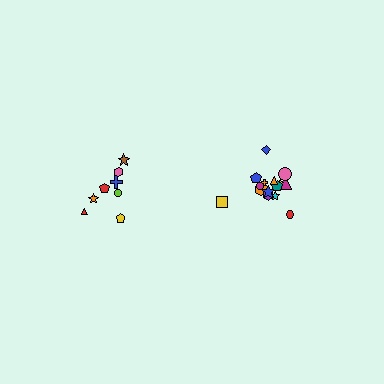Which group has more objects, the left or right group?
The right group.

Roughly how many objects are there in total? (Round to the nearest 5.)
Roughly 25 objects in total.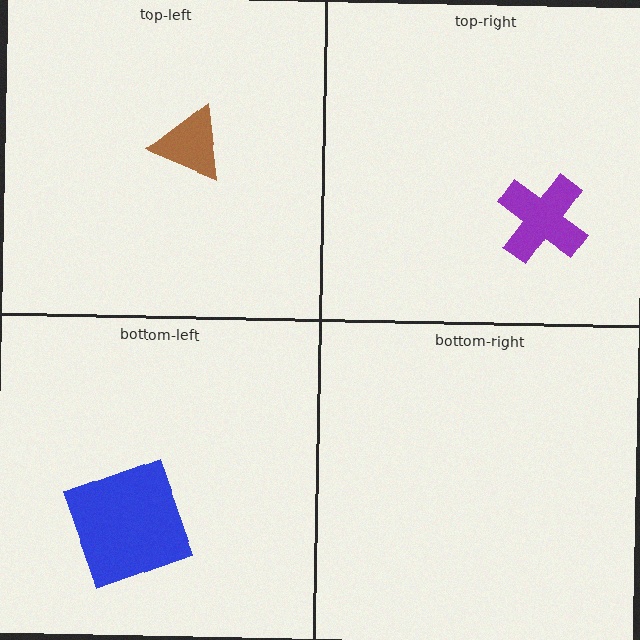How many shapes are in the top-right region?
1.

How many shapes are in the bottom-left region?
1.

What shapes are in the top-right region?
The purple cross.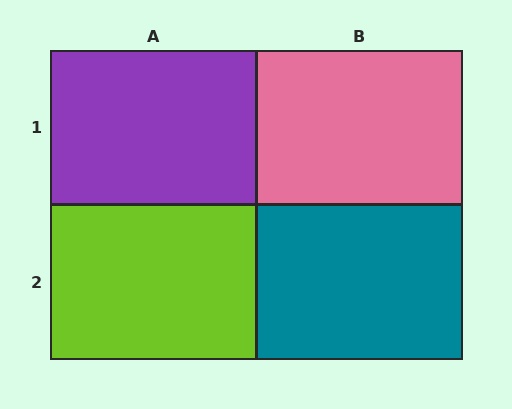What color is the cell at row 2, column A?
Lime.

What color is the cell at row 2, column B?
Teal.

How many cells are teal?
1 cell is teal.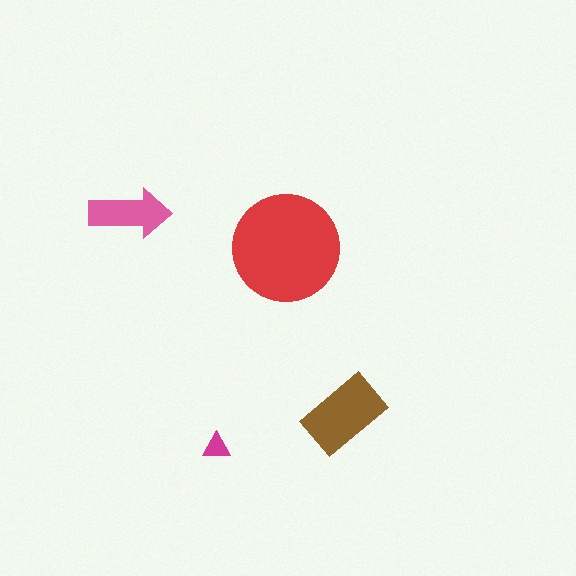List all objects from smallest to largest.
The magenta triangle, the pink arrow, the brown rectangle, the red circle.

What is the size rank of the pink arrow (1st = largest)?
3rd.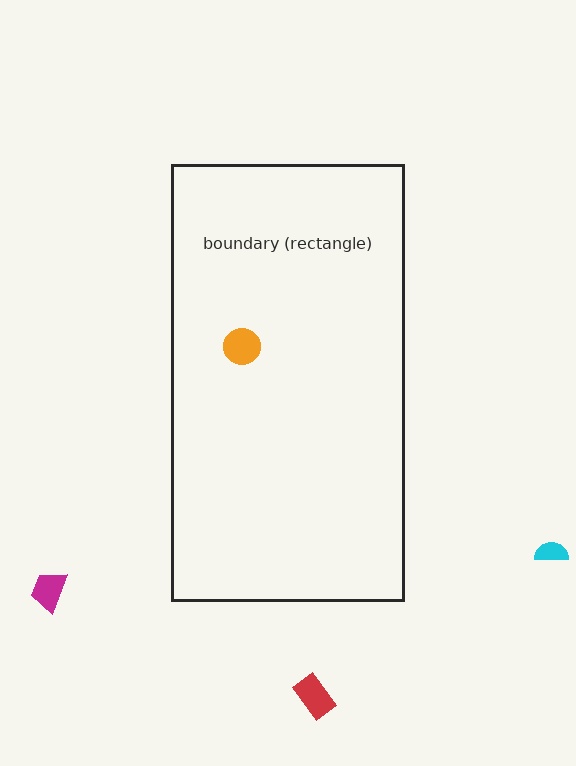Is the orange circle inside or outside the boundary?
Inside.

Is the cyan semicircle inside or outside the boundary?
Outside.